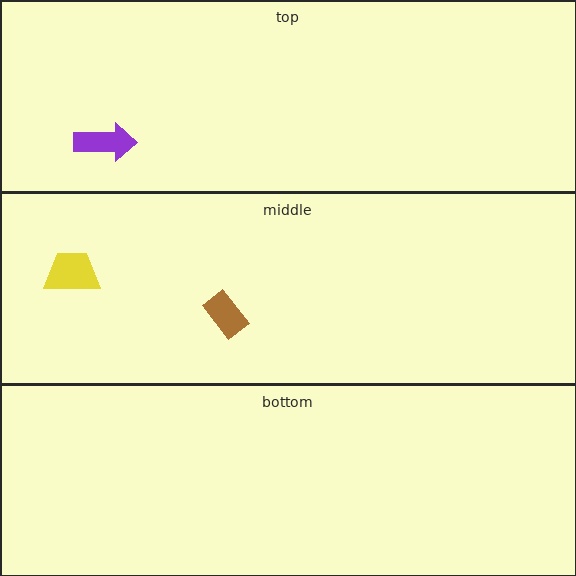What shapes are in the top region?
The purple arrow.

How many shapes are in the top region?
1.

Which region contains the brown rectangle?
The middle region.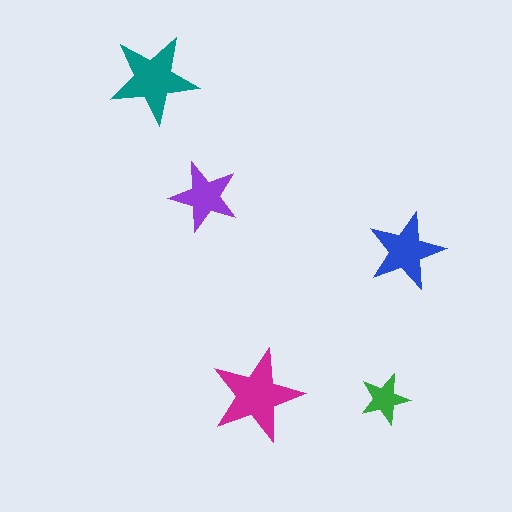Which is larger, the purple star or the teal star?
The teal one.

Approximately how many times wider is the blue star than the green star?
About 1.5 times wider.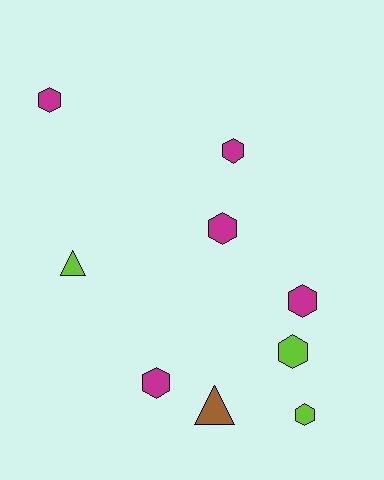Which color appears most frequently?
Magenta, with 5 objects.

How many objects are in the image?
There are 9 objects.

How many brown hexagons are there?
There are no brown hexagons.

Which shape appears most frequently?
Hexagon, with 7 objects.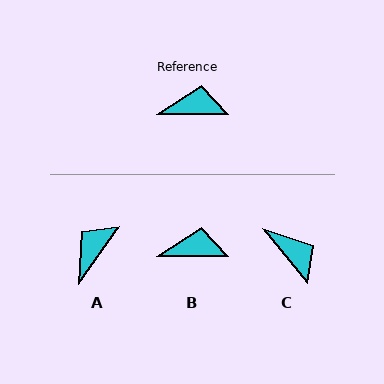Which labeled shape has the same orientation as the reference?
B.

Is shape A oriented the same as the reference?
No, it is off by about 55 degrees.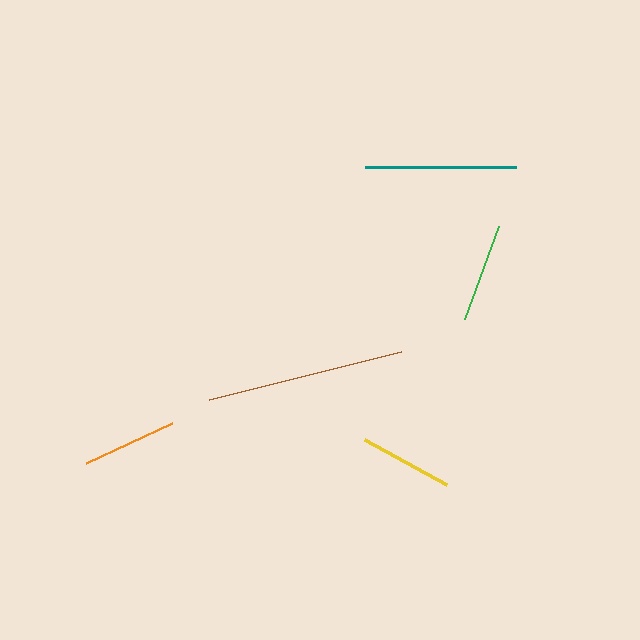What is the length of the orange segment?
The orange segment is approximately 95 pixels long.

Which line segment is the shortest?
The yellow line is the shortest at approximately 94 pixels.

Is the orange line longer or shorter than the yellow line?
The orange line is longer than the yellow line.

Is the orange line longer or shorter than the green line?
The green line is longer than the orange line.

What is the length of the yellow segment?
The yellow segment is approximately 94 pixels long.